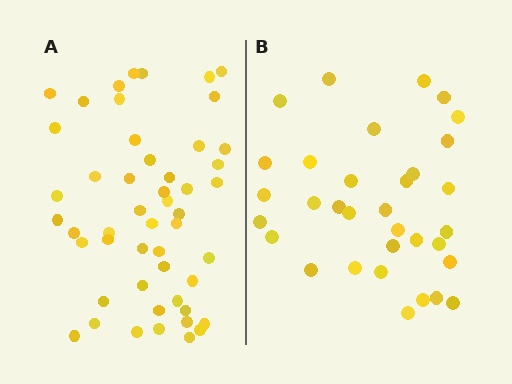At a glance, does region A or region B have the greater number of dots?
Region A (the left region) has more dots.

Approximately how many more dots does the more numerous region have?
Region A has approximately 15 more dots than region B.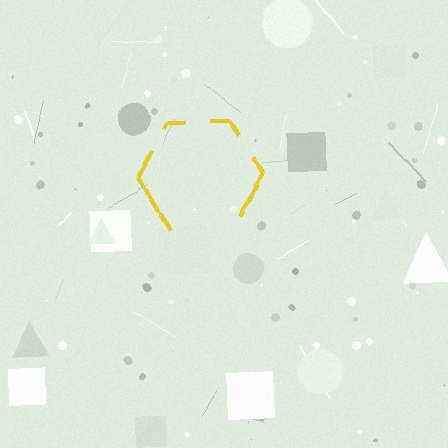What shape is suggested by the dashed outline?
The dashed outline suggests a hexagon.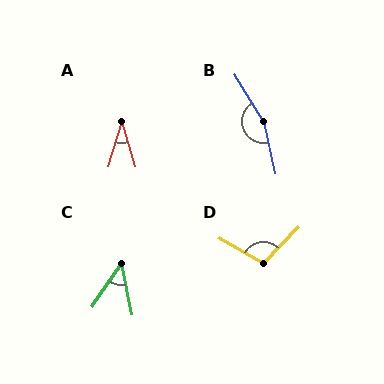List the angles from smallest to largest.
A (33°), C (46°), D (104°), B (161°).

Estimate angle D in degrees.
Approximately 104 degrees.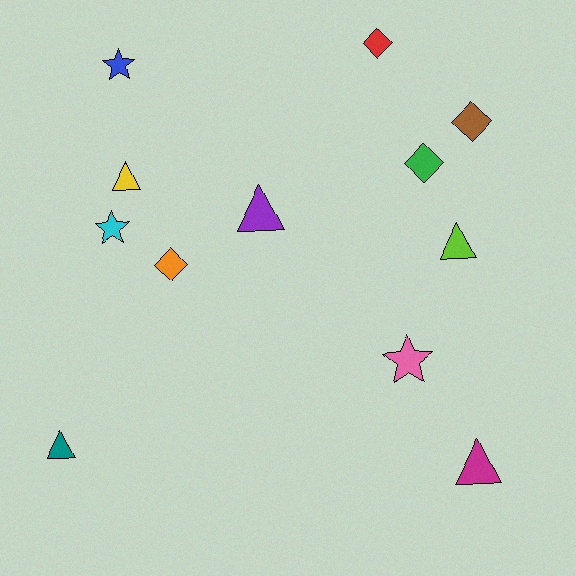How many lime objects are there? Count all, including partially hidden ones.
There is 1 lime object.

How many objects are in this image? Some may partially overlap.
There are 12 objects.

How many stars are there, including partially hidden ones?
There are 3 stars.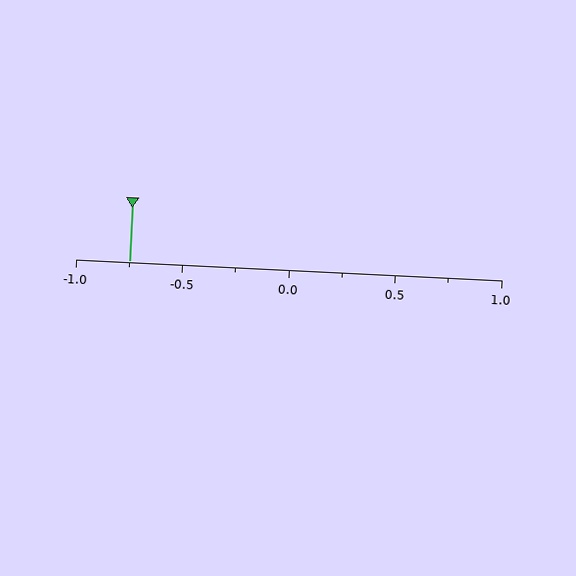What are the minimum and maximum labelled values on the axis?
The axis runs from -1.0 to 1.0.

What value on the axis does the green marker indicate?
The marker indicates approximately -0.75.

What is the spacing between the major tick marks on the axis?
The major ticks are spaced 0.5 apart.